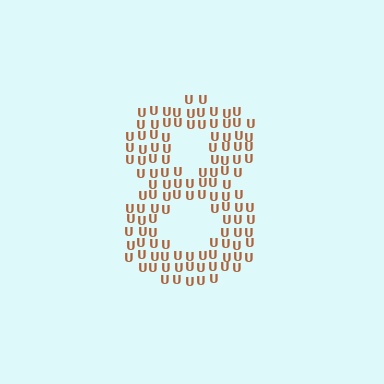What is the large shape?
The large shape is the digit 8.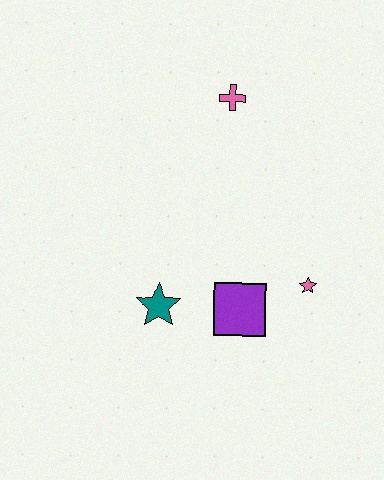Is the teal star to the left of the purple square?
Yes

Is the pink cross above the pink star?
Yes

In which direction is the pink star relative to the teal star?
The pink star is to the right of the teal star.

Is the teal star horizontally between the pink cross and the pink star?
No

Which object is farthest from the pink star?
The pink cross is farthest from the pink star.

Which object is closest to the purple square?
The pink star is closest to the purple square.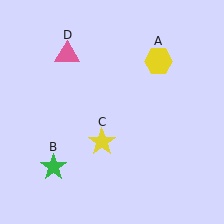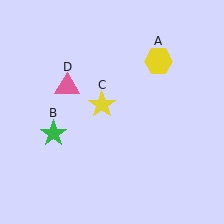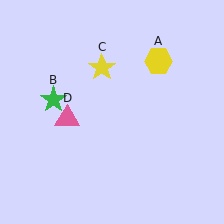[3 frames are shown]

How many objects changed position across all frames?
3 objects changed position: green star (object B), yellow star (object C), pink triangle (object D).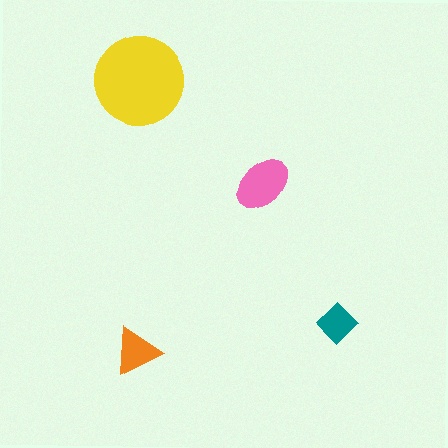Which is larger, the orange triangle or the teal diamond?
The orange triangle.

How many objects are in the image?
There are 4 objects in the image.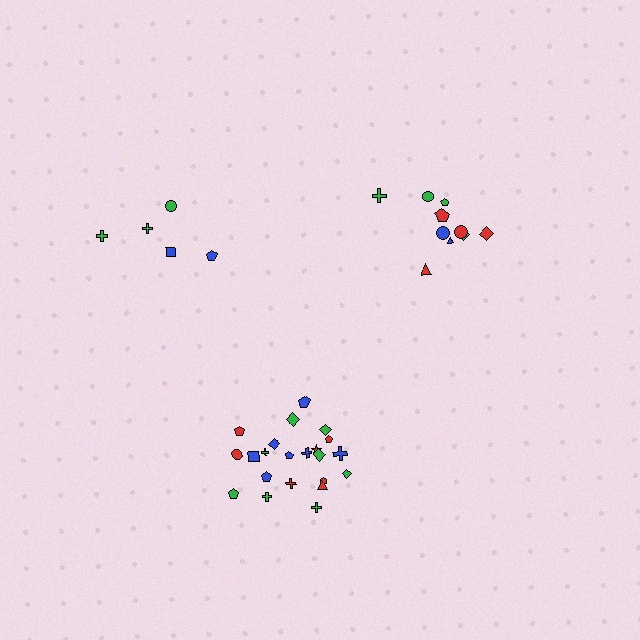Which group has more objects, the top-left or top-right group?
The top-right group.